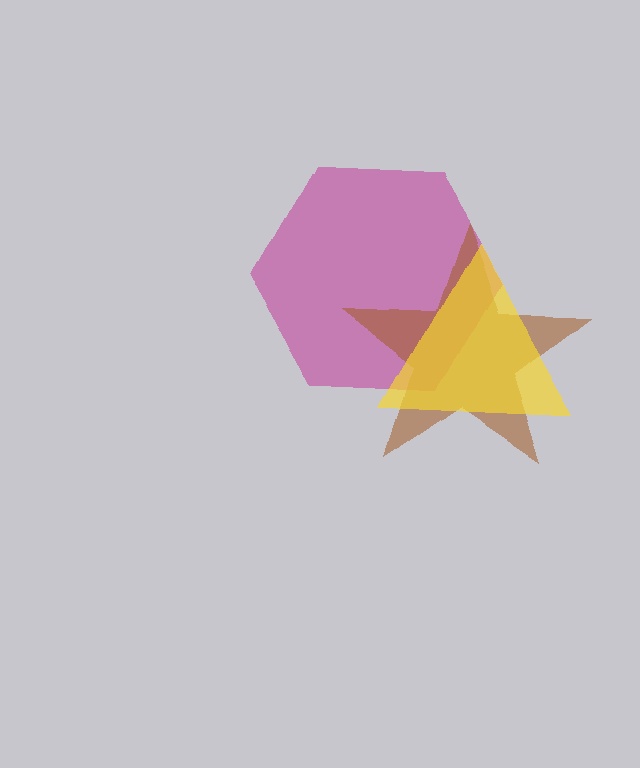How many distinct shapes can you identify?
There are 3 distinct shapes: a magenta hexagon, a brown star, a yellow triangle.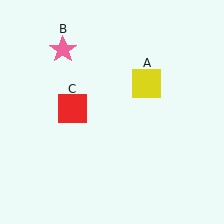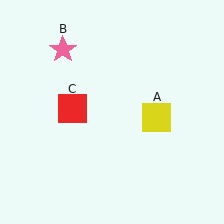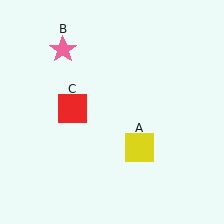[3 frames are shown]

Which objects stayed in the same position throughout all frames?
Pink star (object B) and red square (object C) remained stationary.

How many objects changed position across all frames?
1 object changed position: yellow square (object A).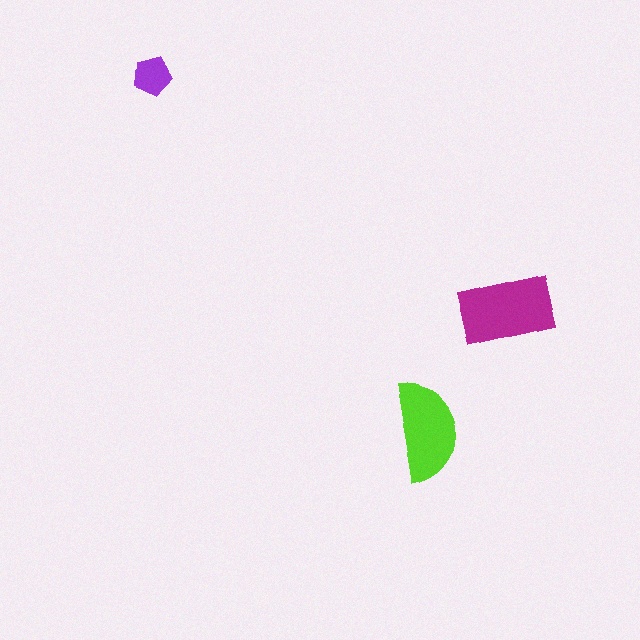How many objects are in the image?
There are 3 objects in the image.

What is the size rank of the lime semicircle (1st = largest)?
2nd.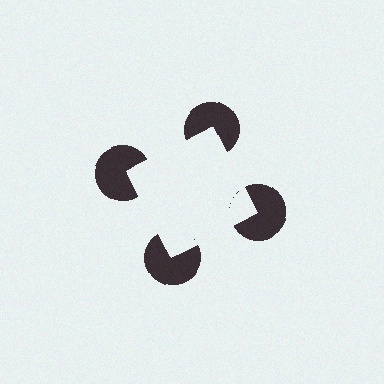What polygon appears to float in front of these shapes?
An illusory square — its edges are inferred from the aligned wedge cuts in the pac-man discs, not physically drawn.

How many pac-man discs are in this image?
There are 4 — one at each vertex of the illusory square.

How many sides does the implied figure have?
4 sides.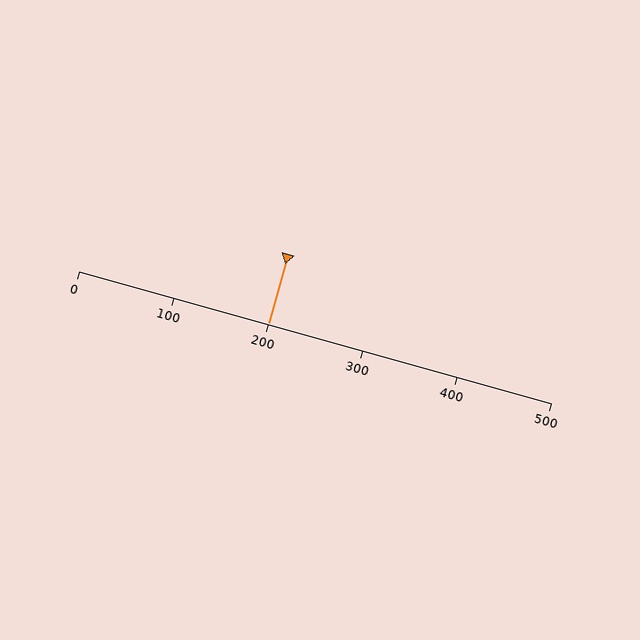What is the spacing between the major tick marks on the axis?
The major ticks are spaced 100 apart.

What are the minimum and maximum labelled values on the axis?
The axis runs from 0 to 500.